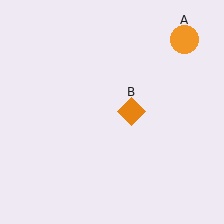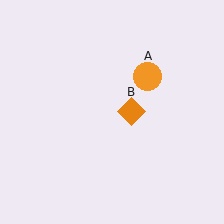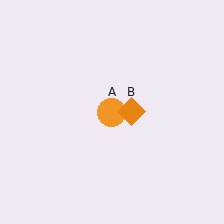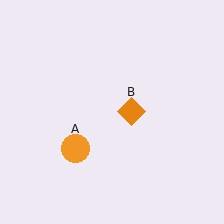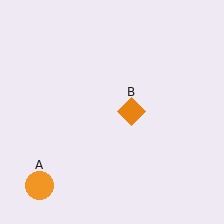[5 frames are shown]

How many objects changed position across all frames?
1 object changed position: orange circle (object A).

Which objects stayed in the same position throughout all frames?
Orange diamond (object B) remained stationary.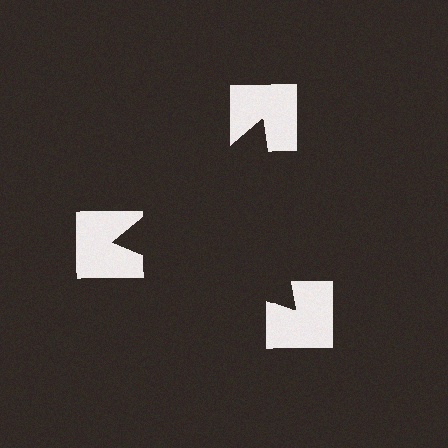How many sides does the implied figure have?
3 sides.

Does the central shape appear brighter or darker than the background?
It typically appears slightly darker than the background, even though no actual brightness change is drawn.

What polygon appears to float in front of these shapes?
An illusory triangle — its edges are inferred from the aligned wedge cuts in the notched squares, not physically drawn.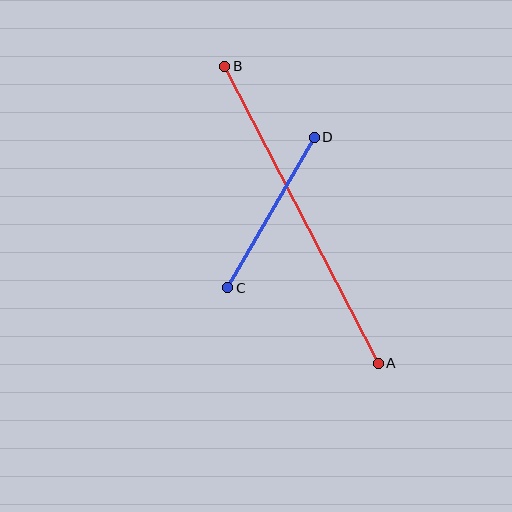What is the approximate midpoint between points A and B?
The midpoint is at approximately (302, 215) pixels.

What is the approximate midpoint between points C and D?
The midpoint is at approximately (271, 213) pixels.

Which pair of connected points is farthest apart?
Points A and B are farthest apart.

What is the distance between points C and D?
The distance is approximately 174 pixels.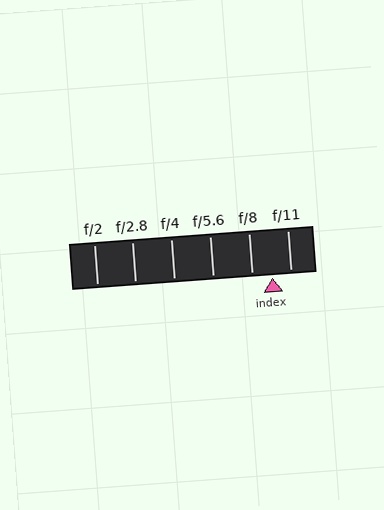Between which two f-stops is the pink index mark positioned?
The index mark is between f/8 and f/11.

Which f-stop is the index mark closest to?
The index mark is closest to f/11.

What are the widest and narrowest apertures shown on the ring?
The widest aperture shown is f/2 and the narrowest is f/11.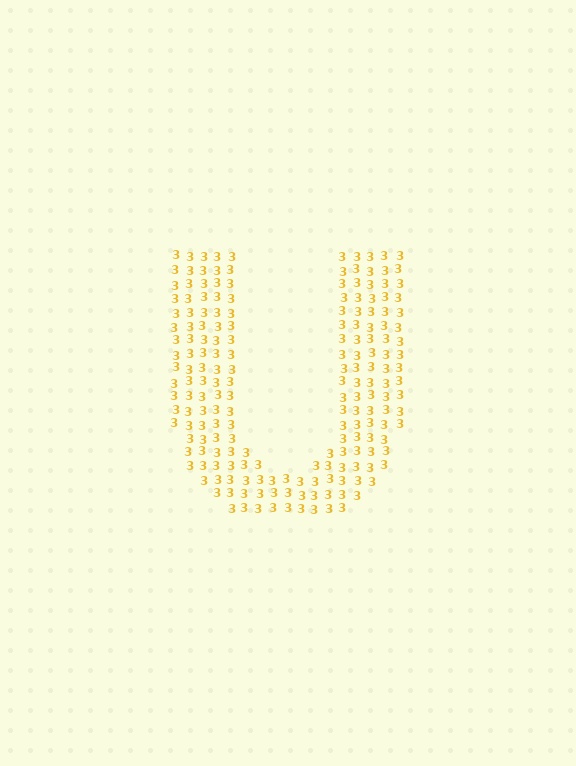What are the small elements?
The small elements are digit 3's.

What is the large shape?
The large shape is the letter U.